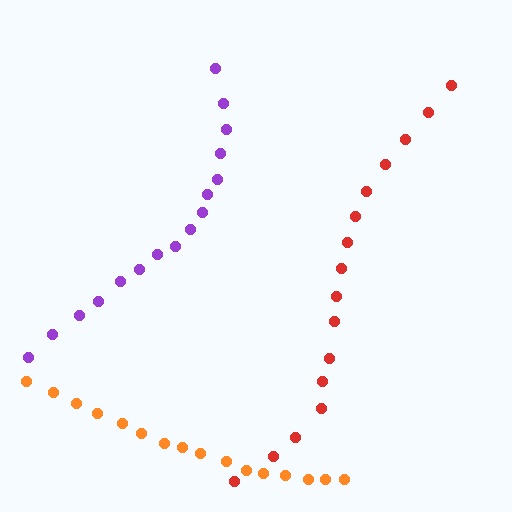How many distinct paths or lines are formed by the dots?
There are 3 distinct paths.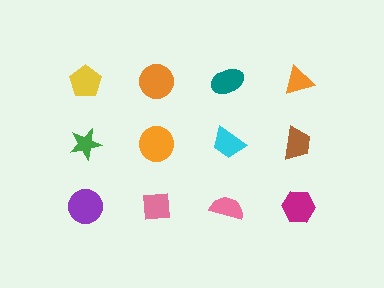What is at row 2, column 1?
A green star.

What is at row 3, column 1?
A purple circle.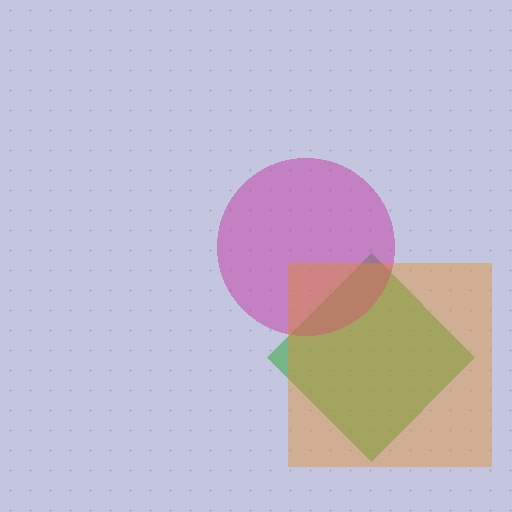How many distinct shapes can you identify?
There are 3 distinct shapes: a green diamond, a magenta circle, an orange square.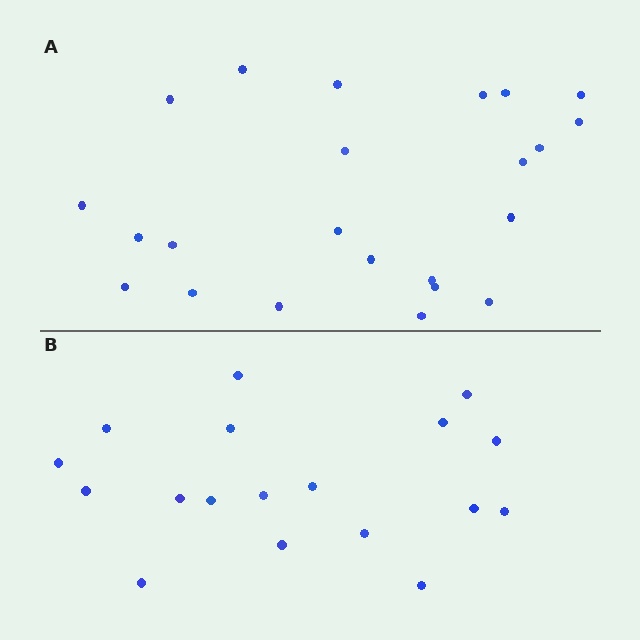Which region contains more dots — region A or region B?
Region A (the top region) has more dots.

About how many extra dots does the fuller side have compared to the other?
Region A has about 5 more dots than region B.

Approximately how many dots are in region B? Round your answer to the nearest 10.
About 20 dots. (The exact count is 18, which rounds to 20.)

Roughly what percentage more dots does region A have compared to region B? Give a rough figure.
About 30% more.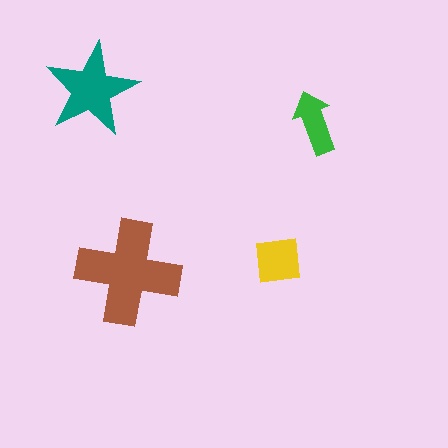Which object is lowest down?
The brown cross is bottommost.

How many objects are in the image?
There are 4 objects in the image.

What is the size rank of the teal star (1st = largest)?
2nd.